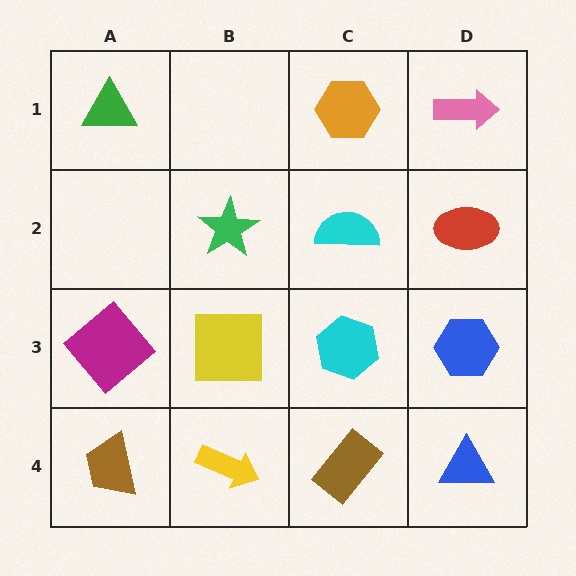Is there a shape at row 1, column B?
No, that cell is empty.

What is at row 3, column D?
A blue hexagon.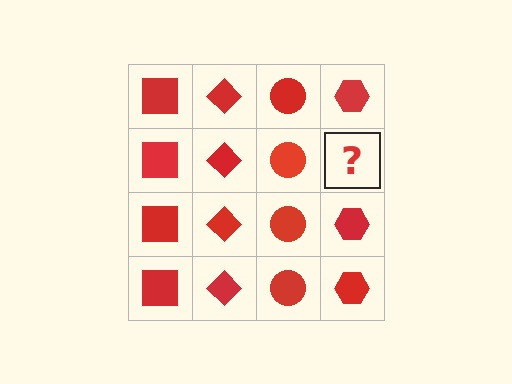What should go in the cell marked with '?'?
The missing cell should contain a red hexagon.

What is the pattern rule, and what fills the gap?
The rule is that each column has a consistent shape. The gap should be filled with a red hexagon.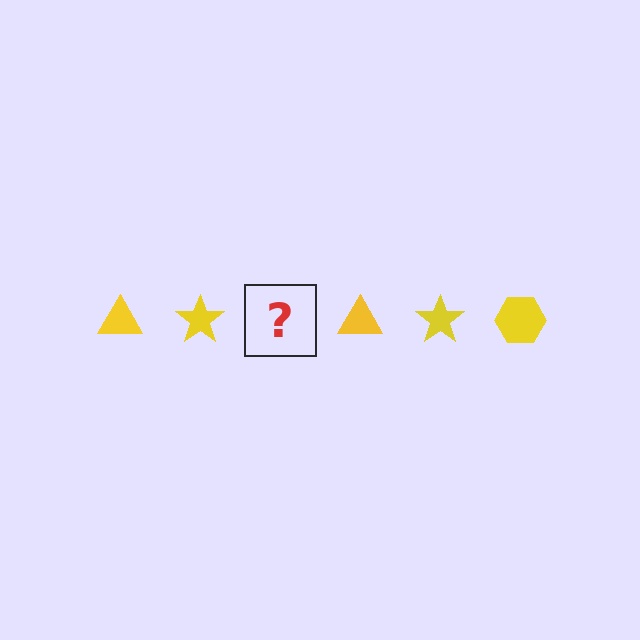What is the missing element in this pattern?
The missing element is a yellow hexagon.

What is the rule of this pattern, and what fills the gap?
The rule is that the pattern cycles through triangle, star, hexagon shapes in yellow. The gap should be filled with a yellow hexagon.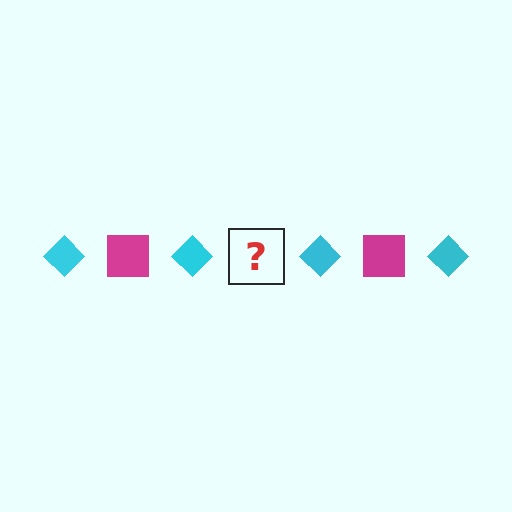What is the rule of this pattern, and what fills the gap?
The rule is that the pattern alternates between cyan diamond and magenta square. The gap should be filled with a magenta square.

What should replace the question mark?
The question mark should be replaced with a magenta square.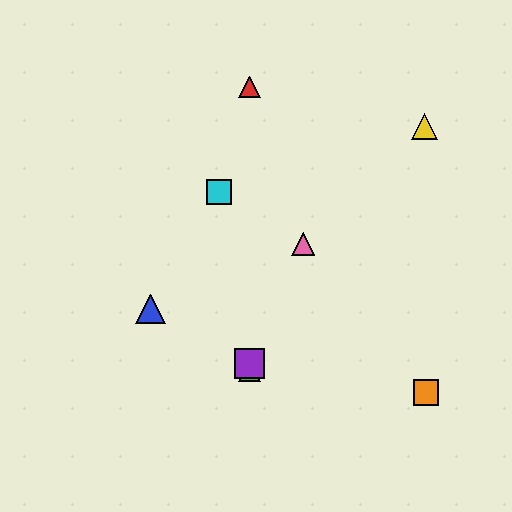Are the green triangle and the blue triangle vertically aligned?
No, the green triangle is at x≈250 and the blue triangle is at x≈151.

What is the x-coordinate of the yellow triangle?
The yellow triangle is at x≈424.